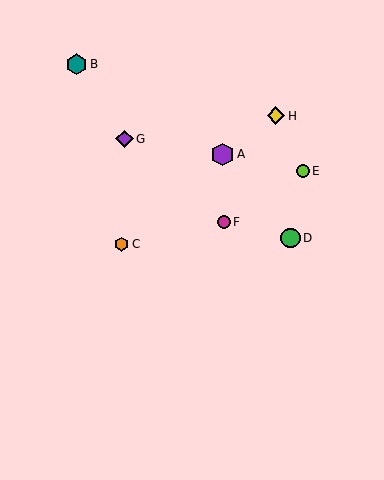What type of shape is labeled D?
Shape D is a green circle.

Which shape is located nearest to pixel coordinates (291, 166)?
The lime circle (labeled E) at (303, 171) is nearest to that location.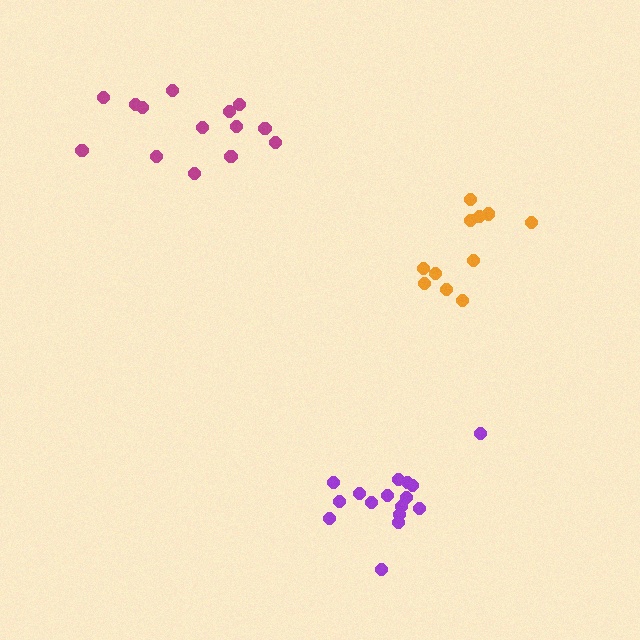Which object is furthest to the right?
The orange cluster is rightmost.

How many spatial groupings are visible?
There are 3 spatial groupings.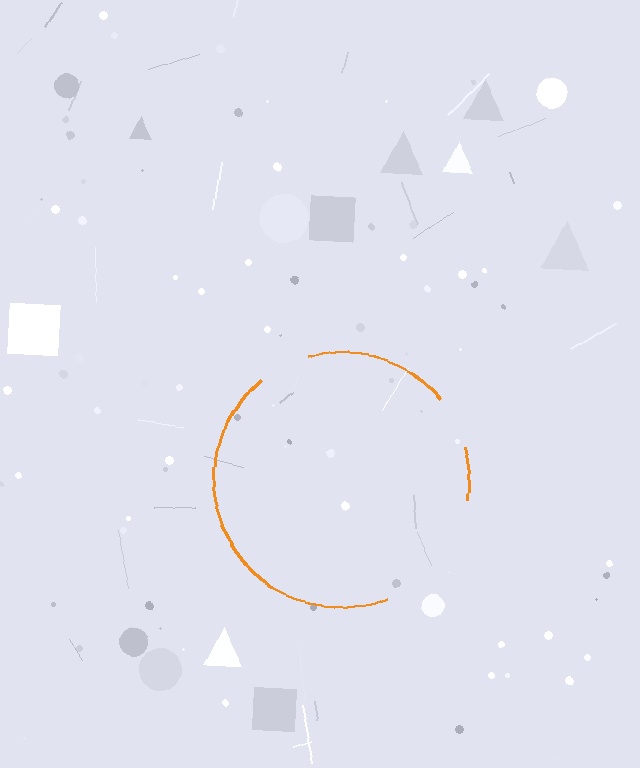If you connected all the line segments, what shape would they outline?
They would outline a circle.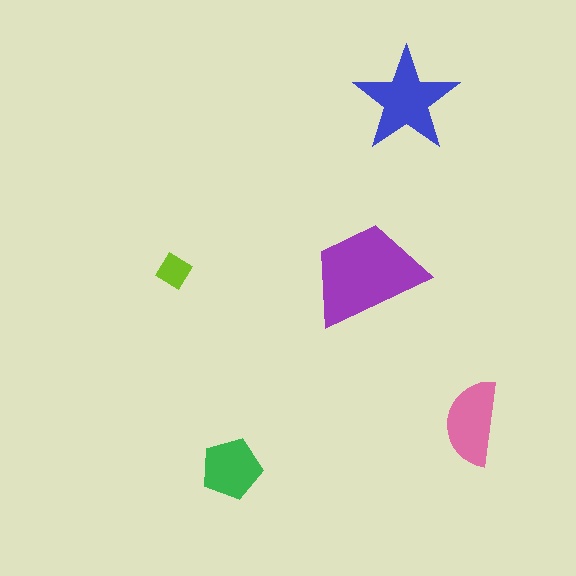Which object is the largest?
The purple trapezoid.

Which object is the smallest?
The lime diamond.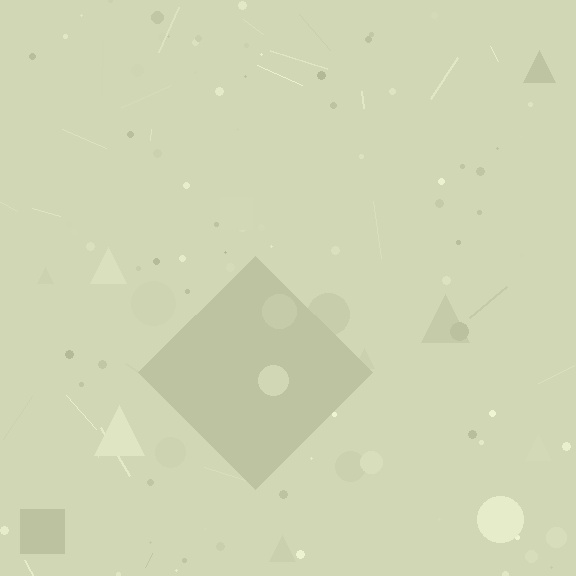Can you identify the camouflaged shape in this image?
The camouflaged shape is a diamond.